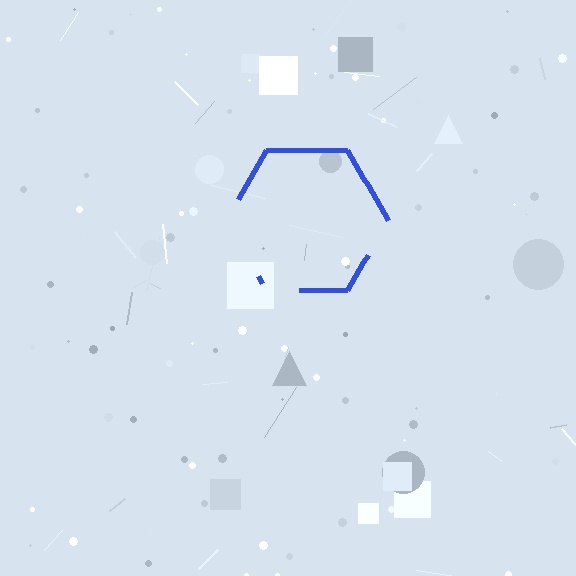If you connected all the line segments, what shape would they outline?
They would outline a hexagon.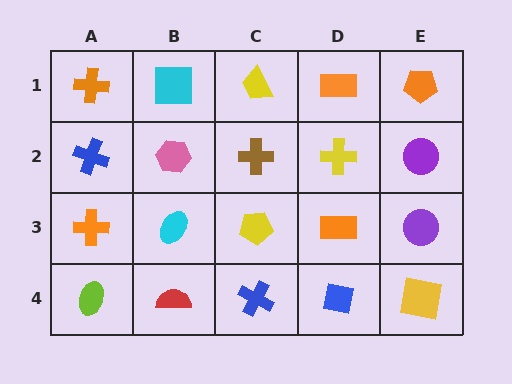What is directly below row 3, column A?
A lime ellipse.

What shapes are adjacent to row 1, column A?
A blue cross (row 2, column A), a cyan square (row 1, column B).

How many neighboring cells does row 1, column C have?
3.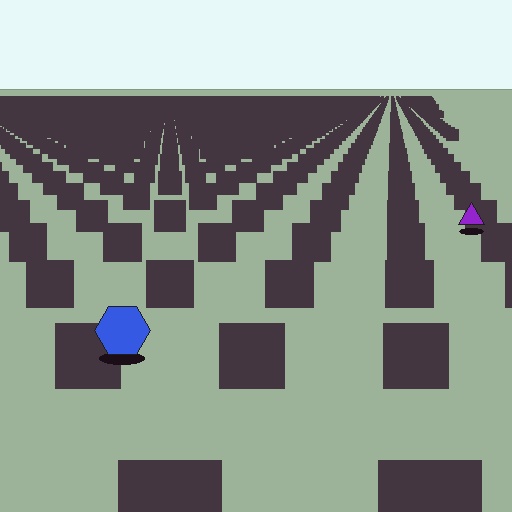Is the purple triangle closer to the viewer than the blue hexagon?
No. The blue hexagon is closer — you can tell from the texture gradient: the ground texture is coarser near it.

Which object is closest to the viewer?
The blue hexagon is closest. The texture marks near it are larger and more spread out.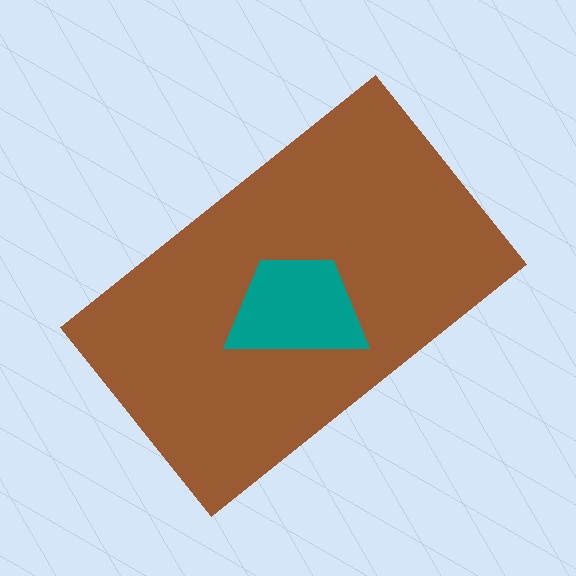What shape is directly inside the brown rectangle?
The teal trapezoid.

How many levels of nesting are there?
2.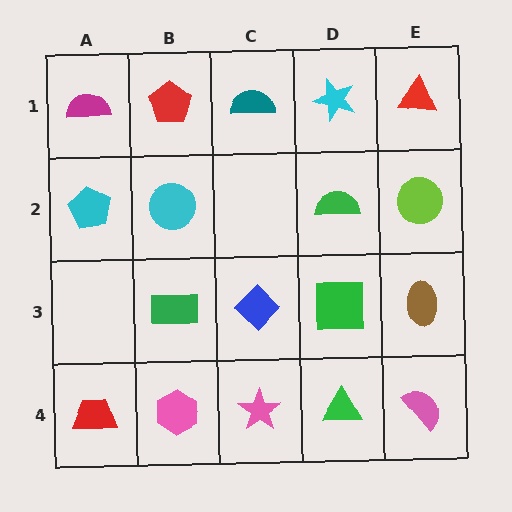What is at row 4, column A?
A red trapezoid.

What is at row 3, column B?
A green rectangle.